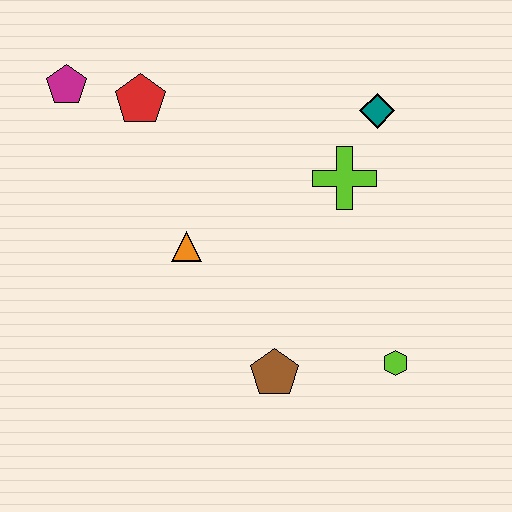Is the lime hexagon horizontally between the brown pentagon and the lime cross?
No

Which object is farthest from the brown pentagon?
The magenta pentagon is farthest from the brown pentagon.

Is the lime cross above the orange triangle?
Yes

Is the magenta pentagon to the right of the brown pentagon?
No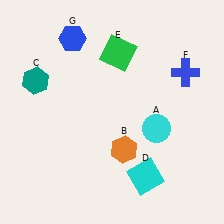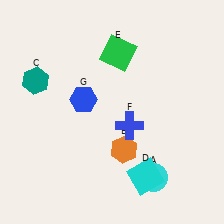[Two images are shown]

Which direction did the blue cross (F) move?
The blue cross (F) moved left.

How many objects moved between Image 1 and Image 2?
3 objects moved between the two images.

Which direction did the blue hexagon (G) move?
The blue hexagon (G) moved down.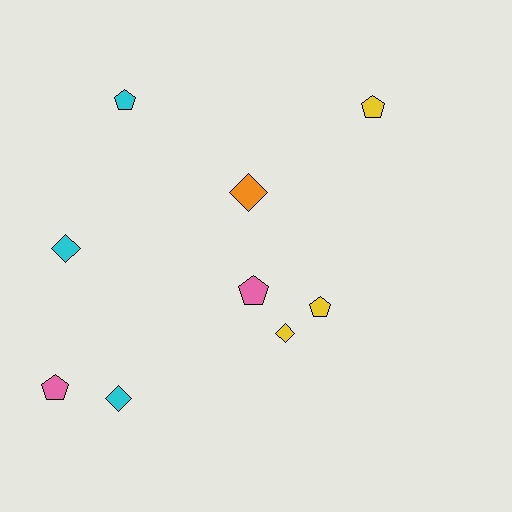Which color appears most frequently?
Cyan, with 3 objects.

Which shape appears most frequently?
Pentagon, with 5 objects.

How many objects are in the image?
There are 9 objects.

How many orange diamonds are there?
There is 1 orange diamond.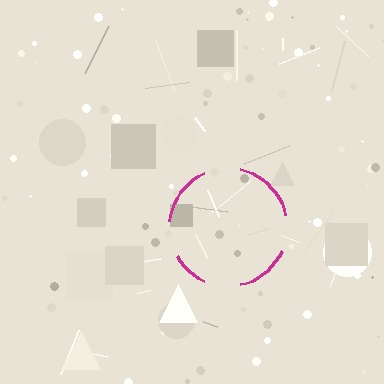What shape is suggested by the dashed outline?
The dashed outline suggests a circle.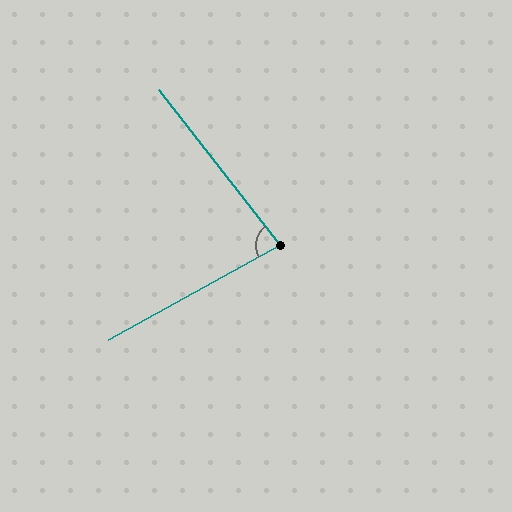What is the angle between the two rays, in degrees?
Approximately 81 degrees.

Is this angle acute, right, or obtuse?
It is acute.